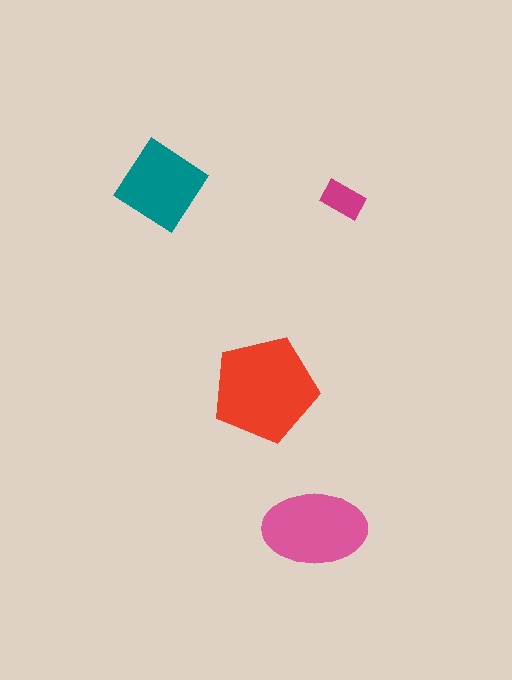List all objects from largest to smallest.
The red pentagon, the pink ellipse, the teal diamond, the magenta rectangle.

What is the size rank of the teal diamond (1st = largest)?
3rd.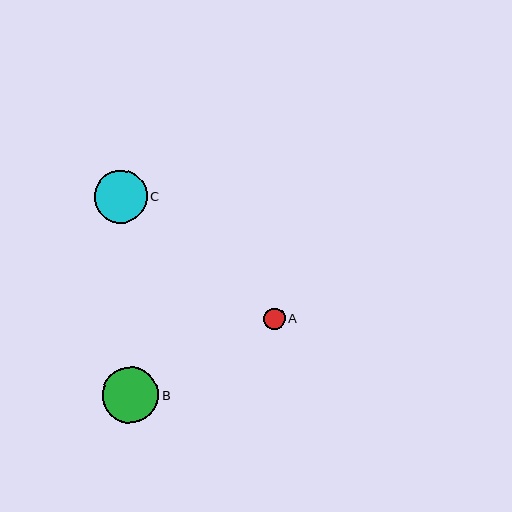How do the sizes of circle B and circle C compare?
Circle B and circle C are approximately the same size.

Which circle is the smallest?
Circle A is the smallest with a size of approximately 22 pixels.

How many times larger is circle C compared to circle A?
Circle C is approximately 2.4 times the size of circle A.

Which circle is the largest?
Circle B is the largest with a size of approximately 56 pixels.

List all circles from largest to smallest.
From largest to smallest: B, C, A.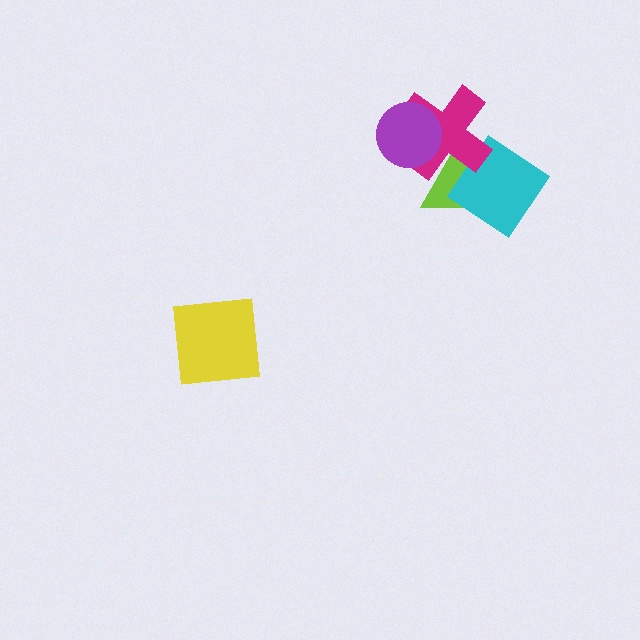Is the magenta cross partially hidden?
Yes, it is partially covered by another shape.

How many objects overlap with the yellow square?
0 objects overlap with the yellow square.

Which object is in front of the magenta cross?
The purple circle is in front of the magenta cross.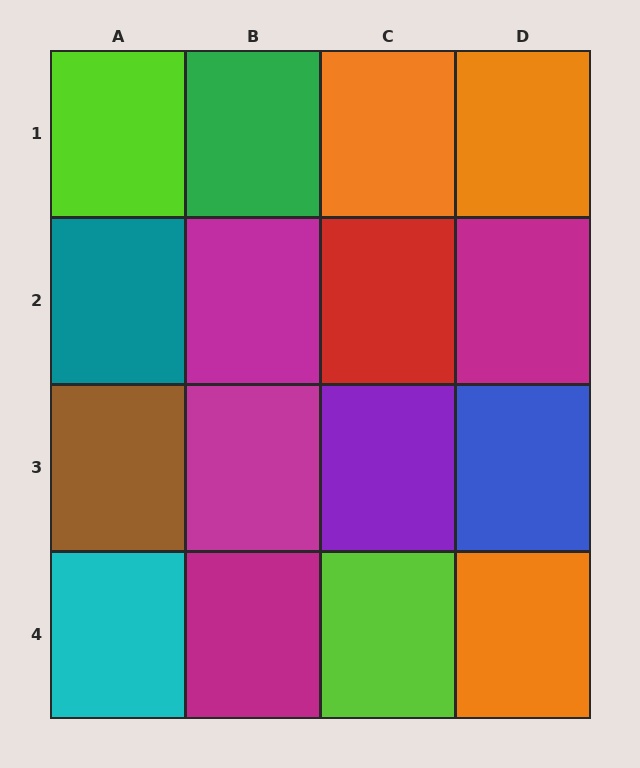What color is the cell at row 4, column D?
Orange.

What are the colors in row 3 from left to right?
Brown, magenta, purple, blue.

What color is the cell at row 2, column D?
Magenta.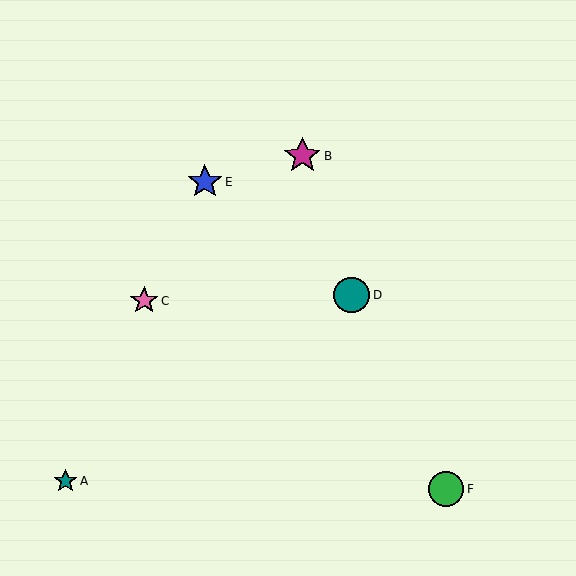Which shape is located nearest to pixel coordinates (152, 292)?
The pink star (labeled C) at (144, 301) is nearest to that location.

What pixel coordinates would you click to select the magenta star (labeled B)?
Click at (302, 156) to select the magenta star B.